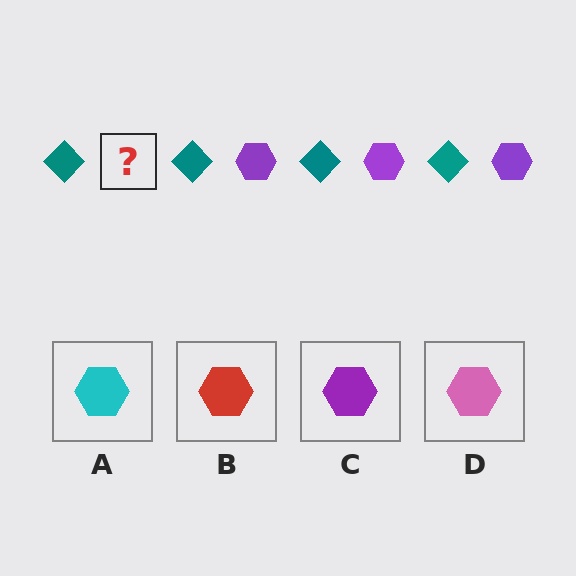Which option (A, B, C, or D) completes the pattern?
C.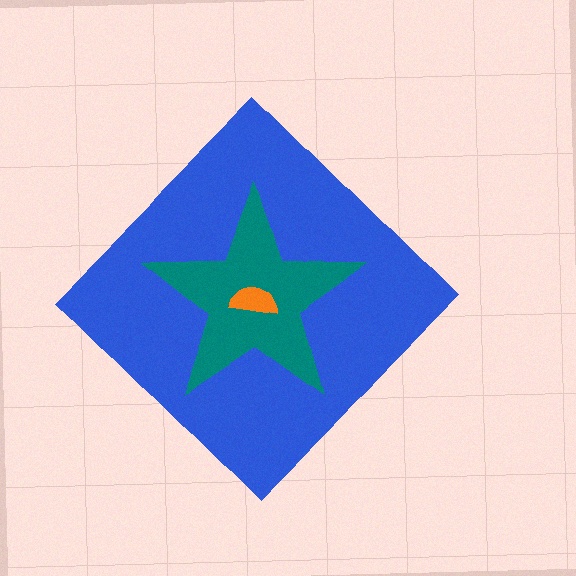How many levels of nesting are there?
3.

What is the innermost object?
The orange semicircle.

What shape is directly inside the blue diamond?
The teal star.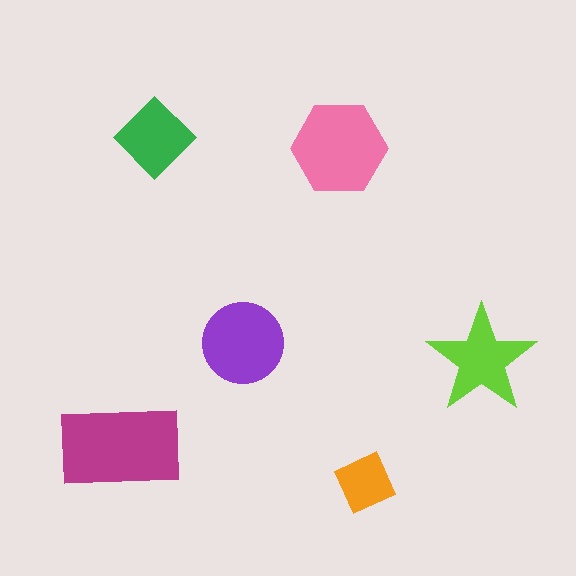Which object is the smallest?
The orange square.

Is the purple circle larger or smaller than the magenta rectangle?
Smaller.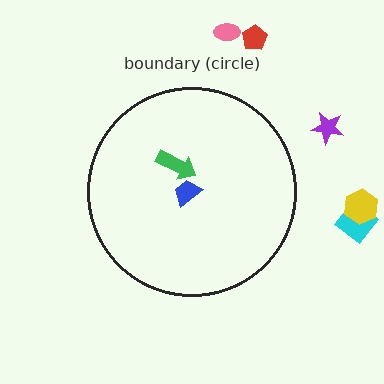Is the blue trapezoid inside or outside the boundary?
Inside.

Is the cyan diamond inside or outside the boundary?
Outside.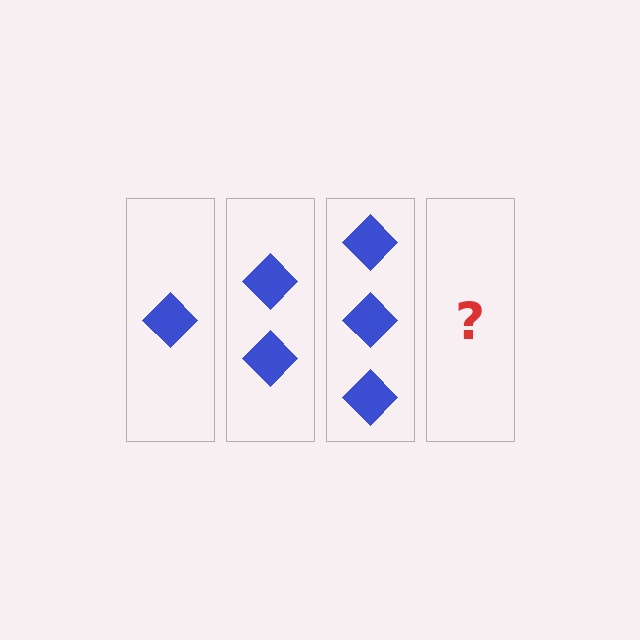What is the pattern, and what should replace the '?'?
The pattern is that each step adds one more diamond. The '?' should be 4 diamonds.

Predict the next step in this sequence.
The next step is 4 diamonds.